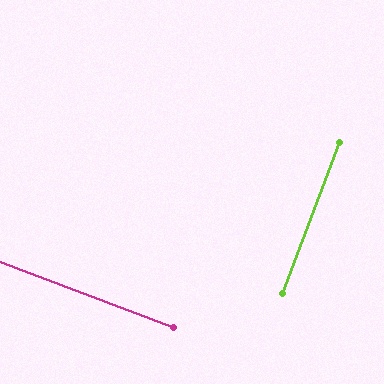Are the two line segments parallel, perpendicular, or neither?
Perpendicular — they meet at approximately 90°.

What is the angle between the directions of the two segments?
Approximately 90 degrees.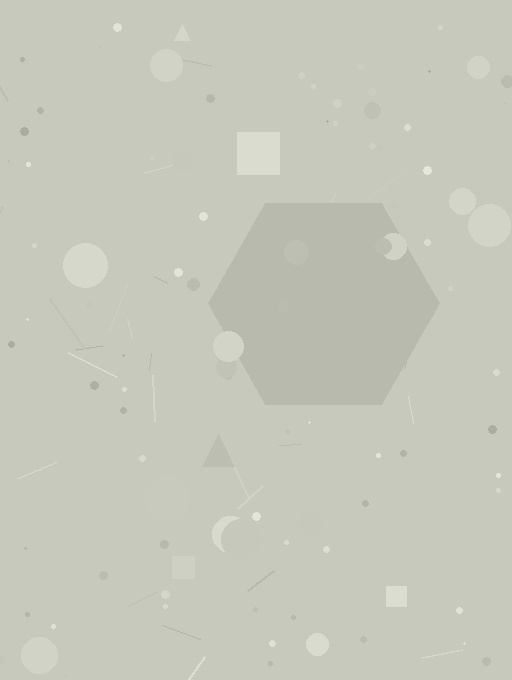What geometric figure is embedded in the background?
A hexagon is embedded in the background.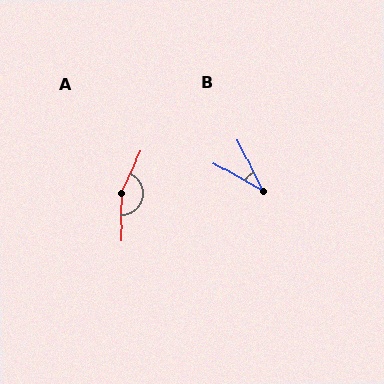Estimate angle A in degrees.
Approximately 156 degrees.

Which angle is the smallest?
B, at approximately 35 degrees.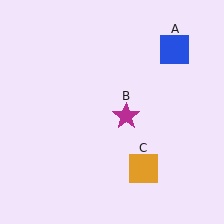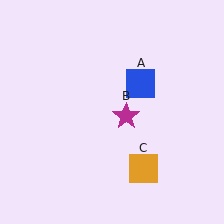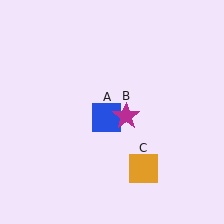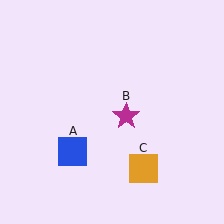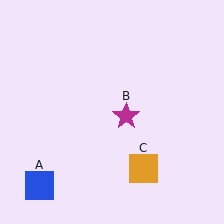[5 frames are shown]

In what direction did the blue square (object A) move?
The blue square (object A) moved down and to the left.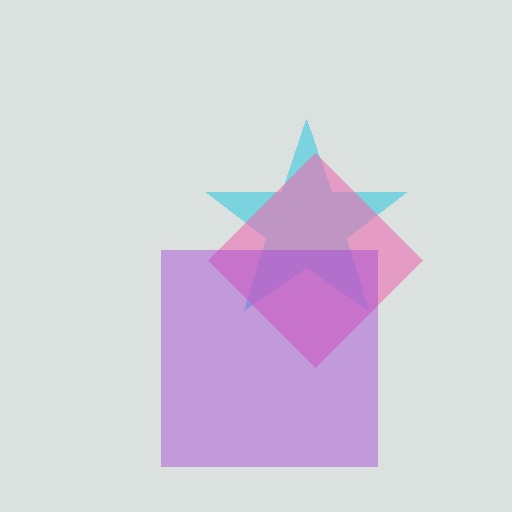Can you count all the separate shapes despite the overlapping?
Yes, there are 3 separate shapes.